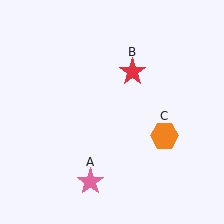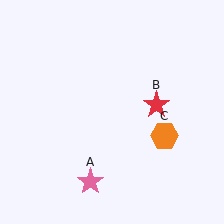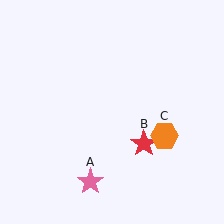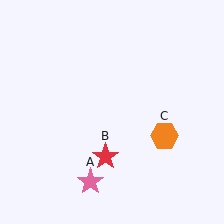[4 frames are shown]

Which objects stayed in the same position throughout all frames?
Pink star (object A) and orange hexagon (object C) remained stationary.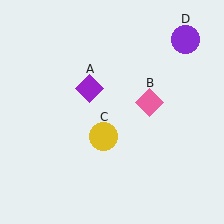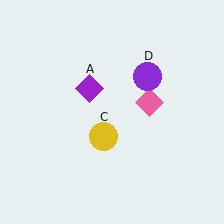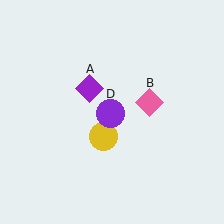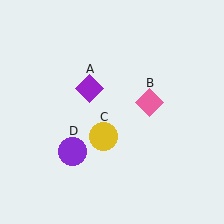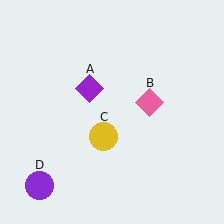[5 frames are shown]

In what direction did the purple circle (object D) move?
The purple circle (object D) moved down and to the left.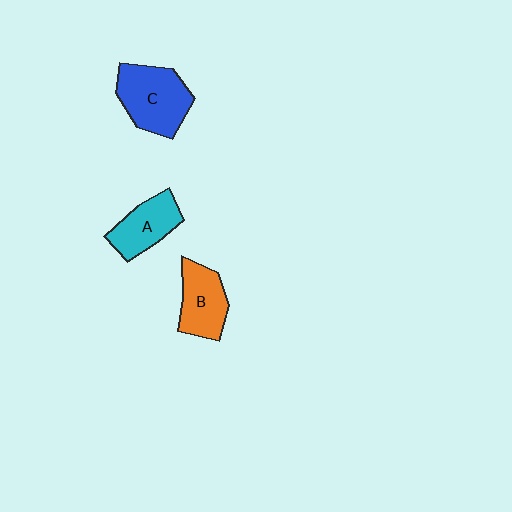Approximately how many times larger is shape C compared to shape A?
Approximately 1.4 times.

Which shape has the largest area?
Shape C (blue).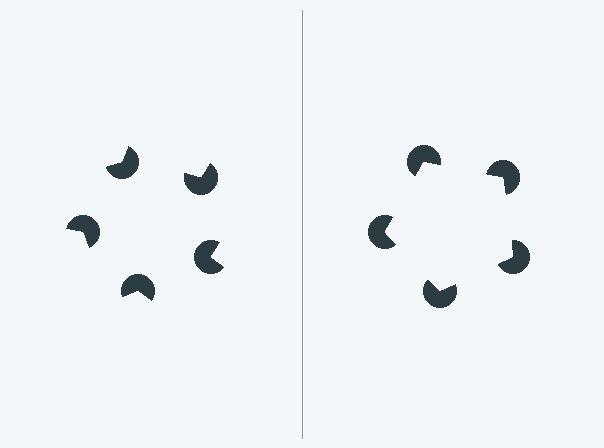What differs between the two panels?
The pac-man discs are positioned identically on both sides; only the wedge orientations differ. On the right they align to a pentagon; on the left they are misaligned.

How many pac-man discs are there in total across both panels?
10 — 5 on each side.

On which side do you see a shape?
An illusory pentagon appears on the right side. On the left side the wedge cuts are rotated, so no coherent shape forms.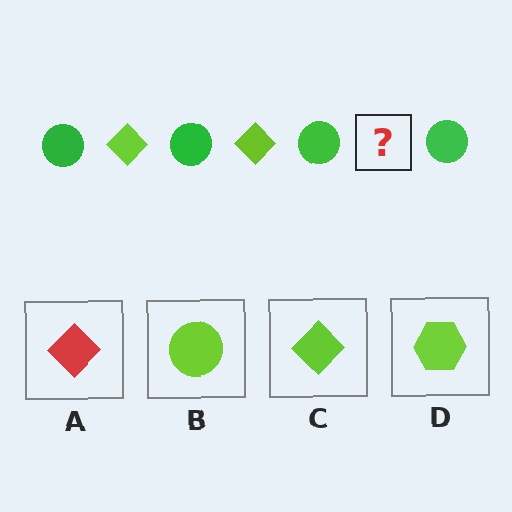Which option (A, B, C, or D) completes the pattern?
C.